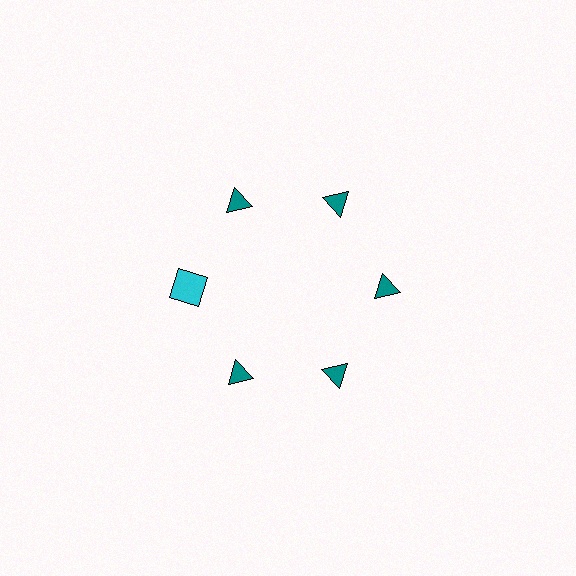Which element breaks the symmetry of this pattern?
The cyan square at roughly the 9 o'clock position breaks the symmetry. All other shapes are teal triangles.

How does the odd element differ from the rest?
It differs in both color (cyan instead of teal) and shape (square instead of triangle).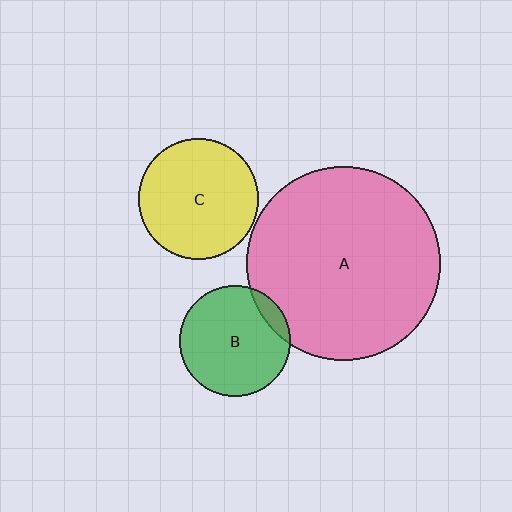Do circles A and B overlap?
Yes.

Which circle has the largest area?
Circle A (pink).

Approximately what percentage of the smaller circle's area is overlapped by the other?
Approximately 10%.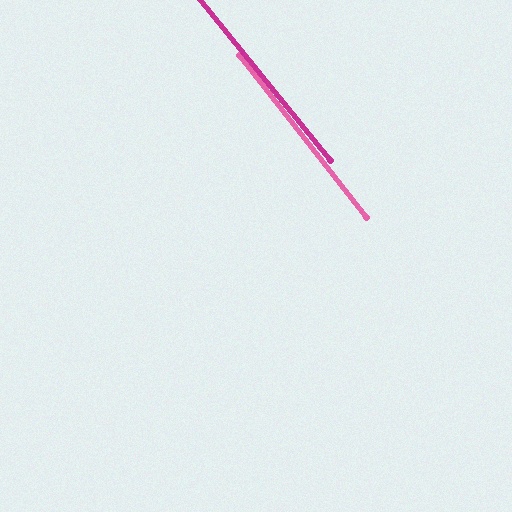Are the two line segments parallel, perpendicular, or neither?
Parallel — their directions differ by only 0.7°.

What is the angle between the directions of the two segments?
Approximately 1 degree.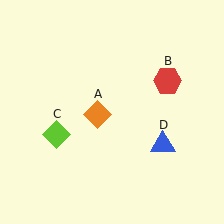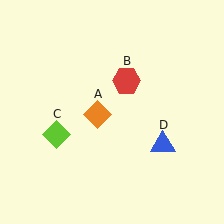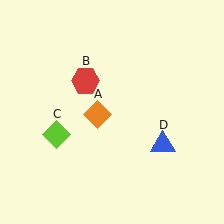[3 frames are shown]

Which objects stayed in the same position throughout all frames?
Orange diamond (object A) and lime diamond (object C) and blue triangle (object D) remained stationary.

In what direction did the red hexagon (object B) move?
The red hexagon (object B) moved left.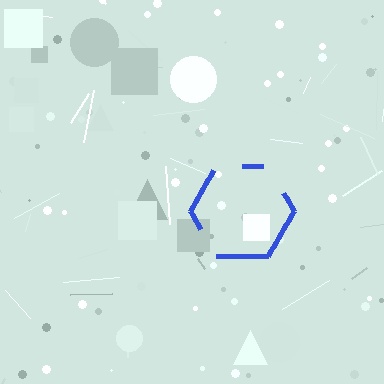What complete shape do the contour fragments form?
The contour fragments form a hexagon.